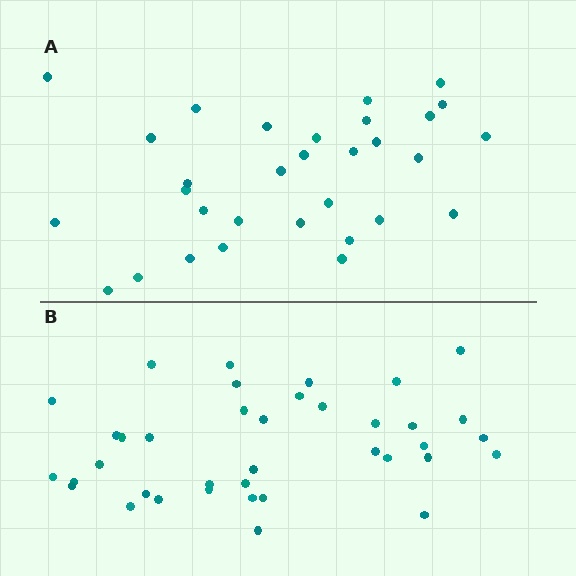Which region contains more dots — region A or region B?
Region B (the bottom region) has more dots.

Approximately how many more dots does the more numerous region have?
Region B has roughly 8 or so more dots than region A.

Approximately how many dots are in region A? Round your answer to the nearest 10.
About 30 dots. (The exact count is 31, which rounds to 30.)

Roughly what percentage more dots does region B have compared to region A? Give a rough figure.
About 25% more.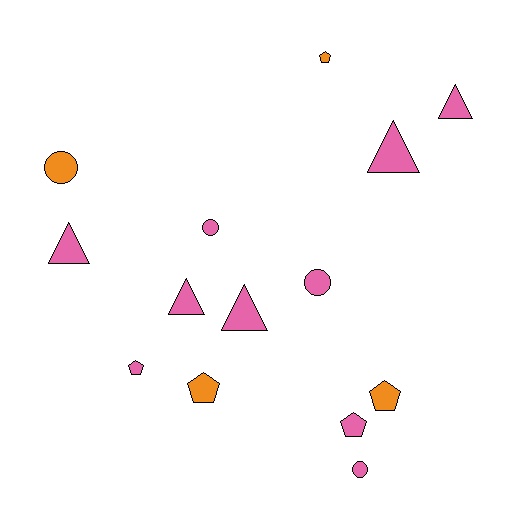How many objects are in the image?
There are 14 objects.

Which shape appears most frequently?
Triangle, with 5 objects.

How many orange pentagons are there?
There are 3 orange pentagons.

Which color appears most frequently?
Pink, with 10 objects.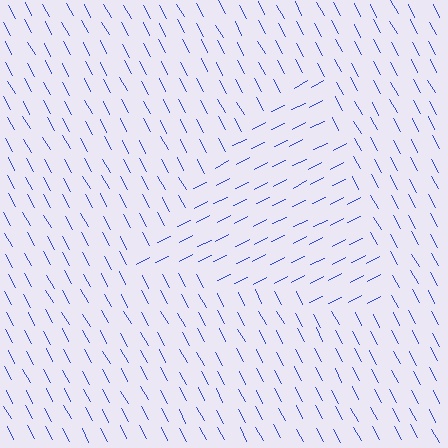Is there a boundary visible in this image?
Yes, there is a texture boundary formed by a change in line orientation.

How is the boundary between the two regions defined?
The boundary is defined purely by a change in line orientation (approximately 89 degrees difference). All lines are the same color and thickness.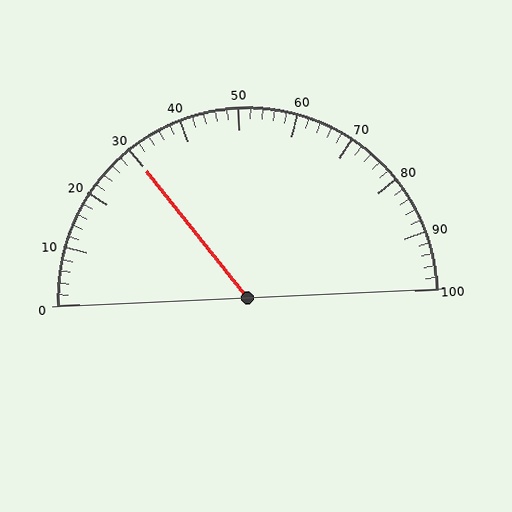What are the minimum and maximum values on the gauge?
The gauge ranges from 0 to 100.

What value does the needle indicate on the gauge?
The needle indicates approximately 30.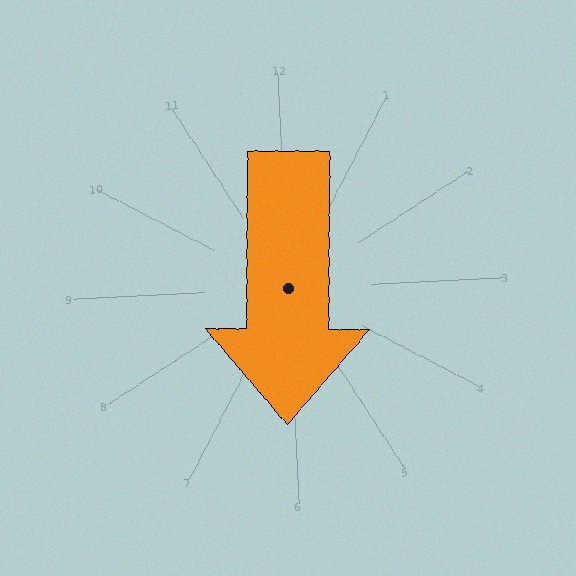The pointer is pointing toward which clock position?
Roughly 6 o'clock.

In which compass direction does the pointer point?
South.